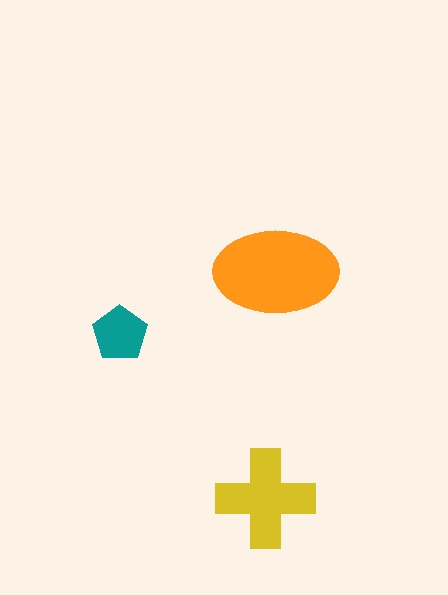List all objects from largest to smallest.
The orange ellipse, the yellow cross, the teal pentagon.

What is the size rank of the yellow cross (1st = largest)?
2nd.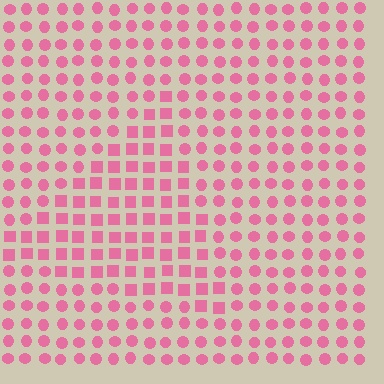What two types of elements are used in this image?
The image uses squares inside the triangle region and circles outside it.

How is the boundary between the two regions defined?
The boundary is defined by a change in element shape: squares inside vs. circles outside. All elements share the same color and spacing.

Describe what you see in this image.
The image is filled with small pink elements arranged in a uniform grid. A triangle-shaped region contains squares, while the surrounding area contains circles. The boundary is defined purely by the change in element shape.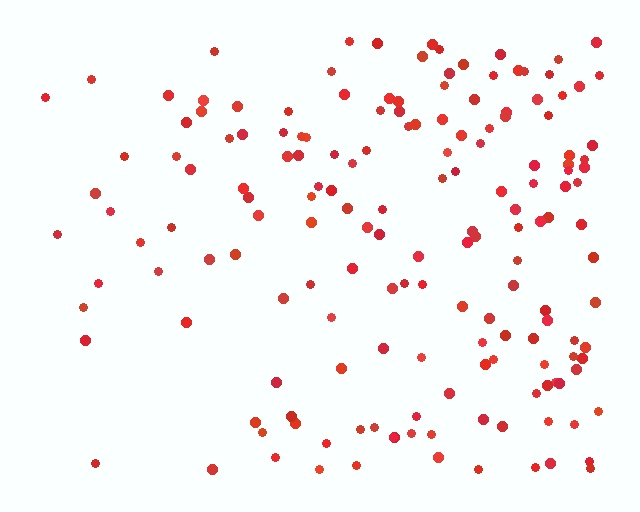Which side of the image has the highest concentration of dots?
The right.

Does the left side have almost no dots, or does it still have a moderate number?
Still a moderate number, just noticeably fewer than the right.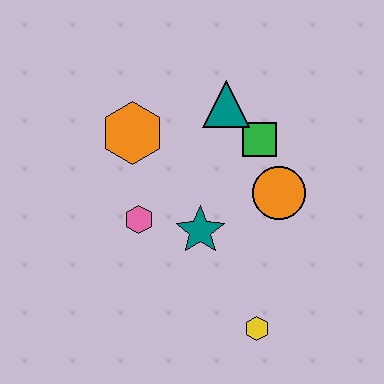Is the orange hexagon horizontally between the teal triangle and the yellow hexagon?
No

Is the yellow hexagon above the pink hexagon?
No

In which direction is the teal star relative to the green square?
The teal star is below the green square.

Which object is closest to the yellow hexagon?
The teal star is closest to the yellow hexagon.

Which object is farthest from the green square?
The yellow hexagon is farthest from the green square.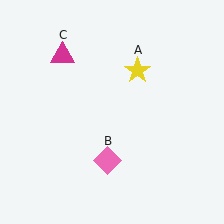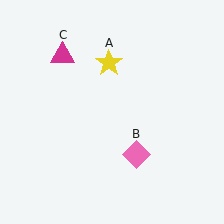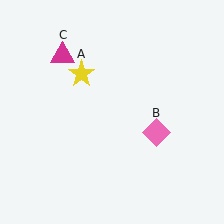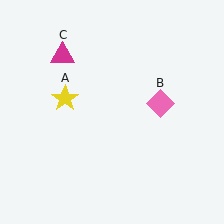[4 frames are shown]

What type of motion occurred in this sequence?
The yellow star (object A), pink diamond (object B) rotated counterclockwise around the center of the scene.